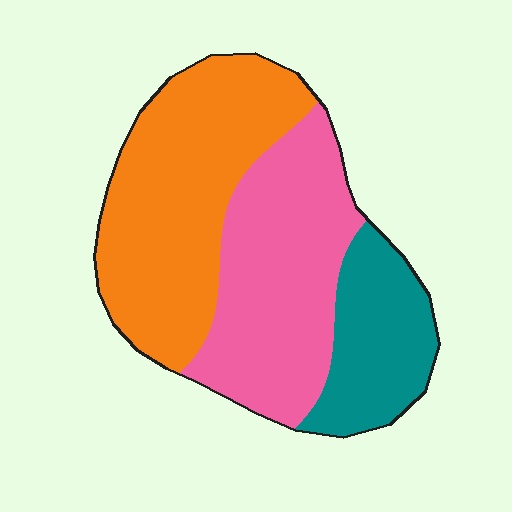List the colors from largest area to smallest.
From largest to smallest: orange, pink, teal.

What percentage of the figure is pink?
Pink covers 38% of the figure.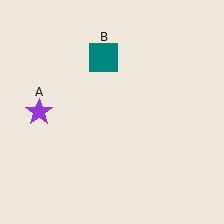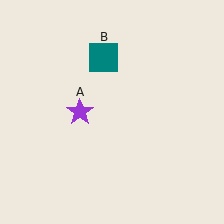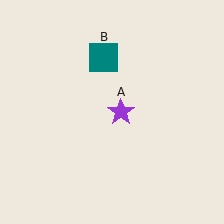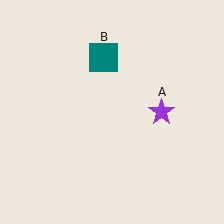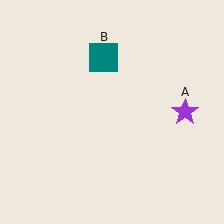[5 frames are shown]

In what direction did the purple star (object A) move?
The purple star (object A) moved right.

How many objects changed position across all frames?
1 object changed position: purple star (object A).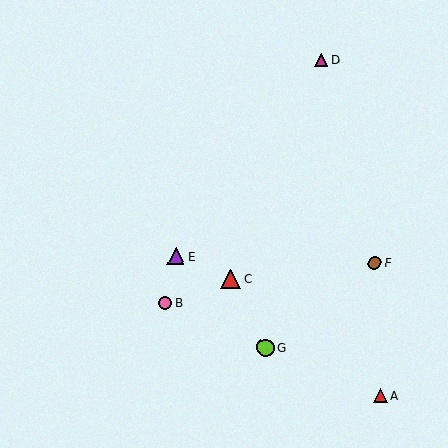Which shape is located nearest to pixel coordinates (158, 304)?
The pink circle (labeled B) at (165, 303) is nearest to that location.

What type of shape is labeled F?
Shape F is a brown circle.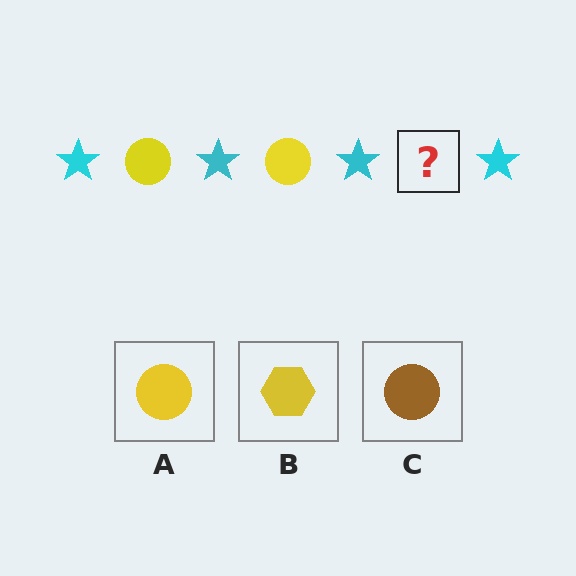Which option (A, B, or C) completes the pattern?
A.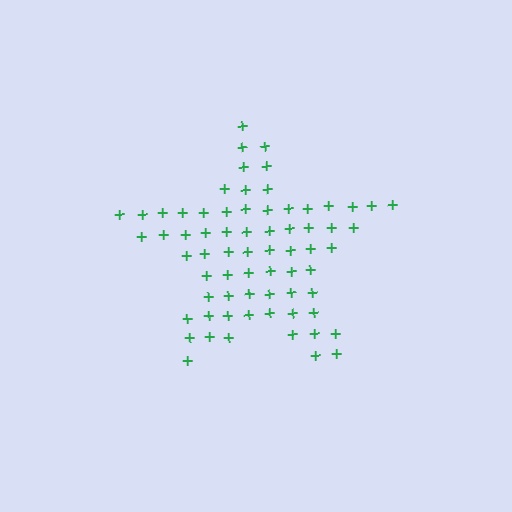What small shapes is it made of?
It is made of small plus signs.